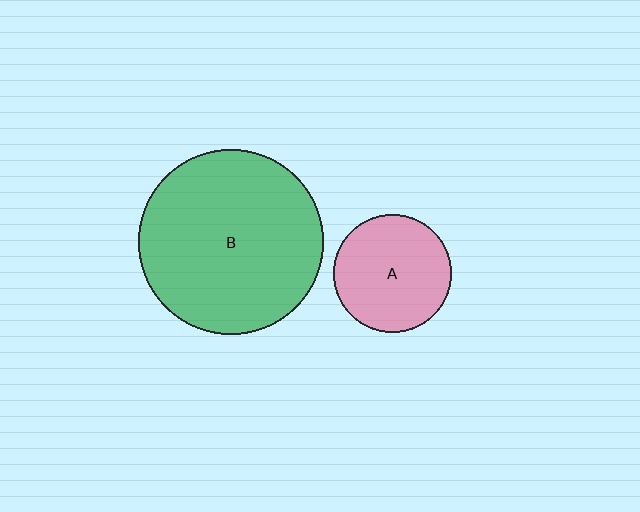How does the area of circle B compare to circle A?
Approximately 2.5 times.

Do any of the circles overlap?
No, none of the circles overlap.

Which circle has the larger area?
Circle B (green).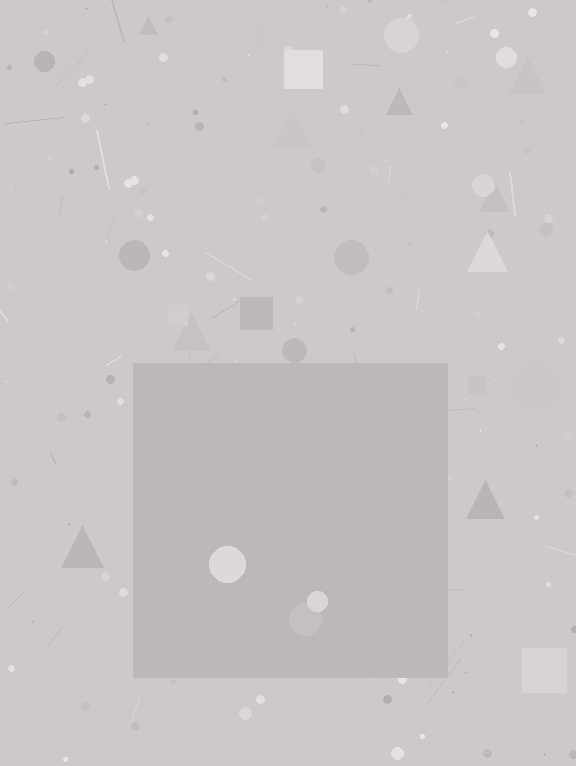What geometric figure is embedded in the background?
A square is embedded in the background.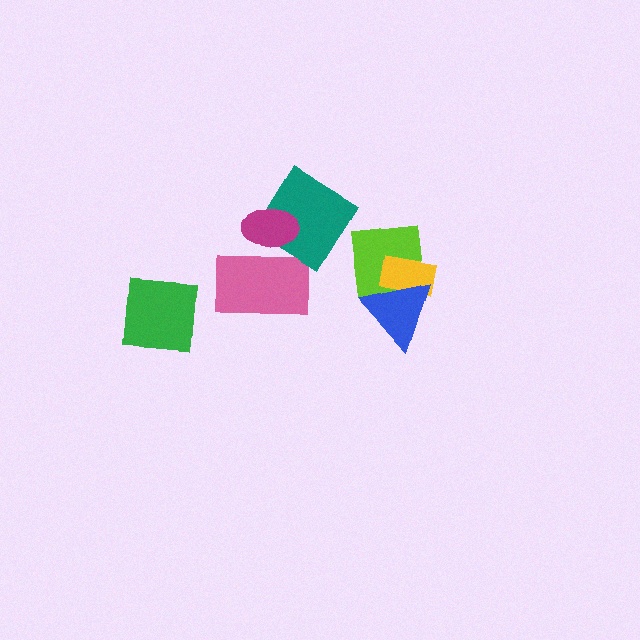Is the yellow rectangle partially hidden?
Yes, it is partially covered by another shape.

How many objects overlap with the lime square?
2 objects overlap with the lime square.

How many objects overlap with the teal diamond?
1 object overlaps with the teal diamond.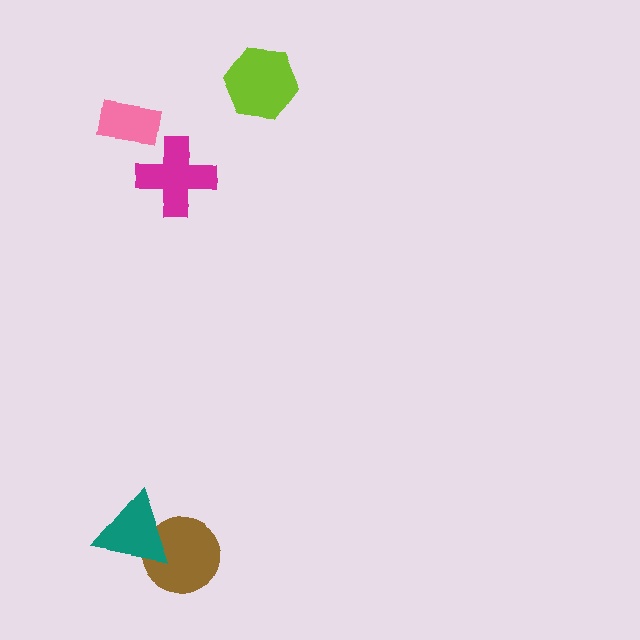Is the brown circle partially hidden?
Yes, it is partially covered by another shape.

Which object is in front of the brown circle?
The teal triangle is in front of the brown circle.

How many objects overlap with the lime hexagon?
0 objects overlap with the lime hexagon.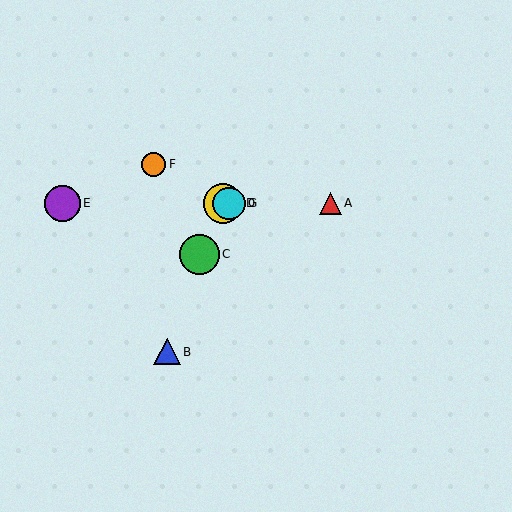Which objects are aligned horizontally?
Objects A, D, E, G are aligned horizontally.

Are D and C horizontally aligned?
No, D is at y≈203 and C is at y≈254.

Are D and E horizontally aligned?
Yes, both are at y≈203.